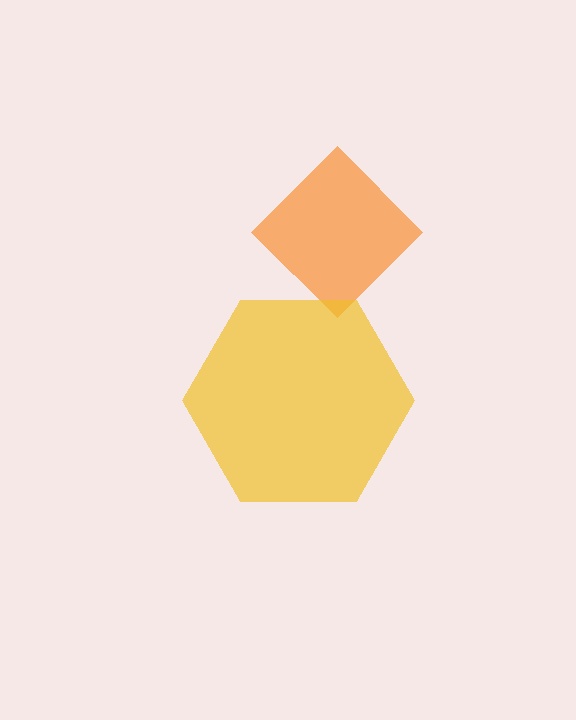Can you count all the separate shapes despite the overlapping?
Yes, there are 2 separate shapes.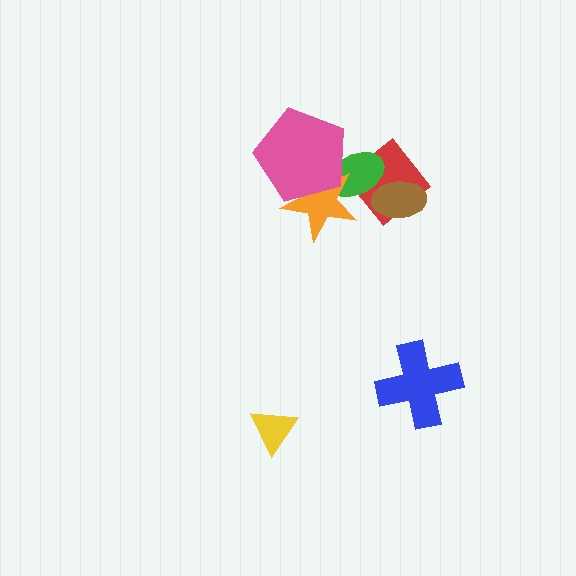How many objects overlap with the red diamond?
3 objects overlap with the red diamond.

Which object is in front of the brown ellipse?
The green ellipse is in front of the brown ellipse.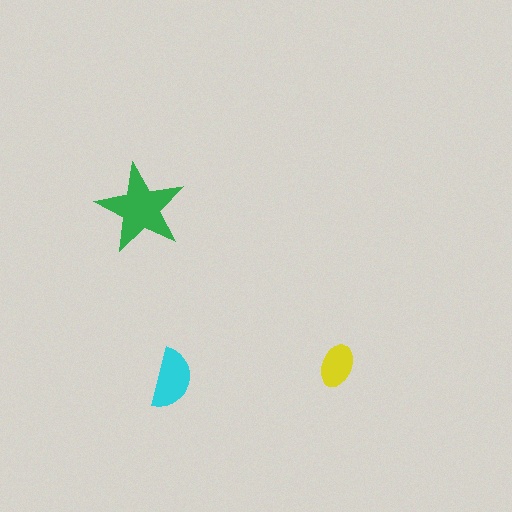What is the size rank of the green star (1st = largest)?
1st.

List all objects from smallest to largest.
The yellow ellipse, the cyan semicircle, the green star.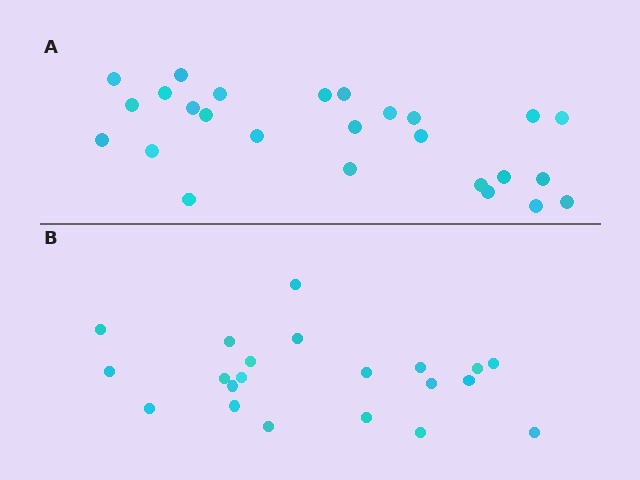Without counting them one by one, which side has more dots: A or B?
Region A (the top region) has more dots.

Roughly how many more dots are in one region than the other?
Region A has about 5 more dots than region B.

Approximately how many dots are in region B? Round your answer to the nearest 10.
About 20 dots. (The exact count is 21, which rounds to 20.)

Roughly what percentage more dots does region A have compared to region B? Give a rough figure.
About 25% more.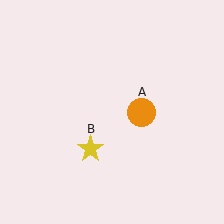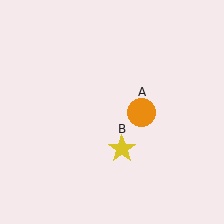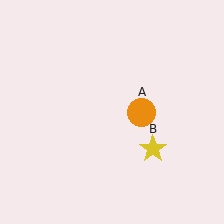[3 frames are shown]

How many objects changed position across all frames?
1 object changed position: yellow star (object B).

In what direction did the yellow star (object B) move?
The yellow star (object B) moved right.